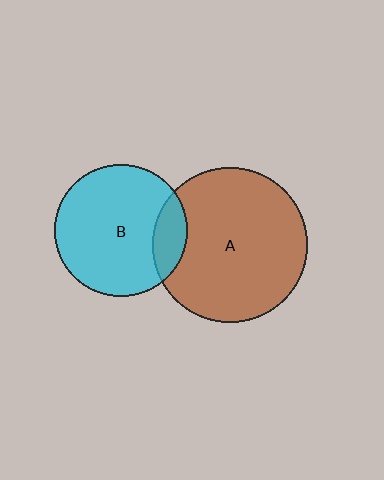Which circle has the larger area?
Circle A (brown).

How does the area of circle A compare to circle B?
Approximately 1.4 times.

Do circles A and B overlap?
Yes.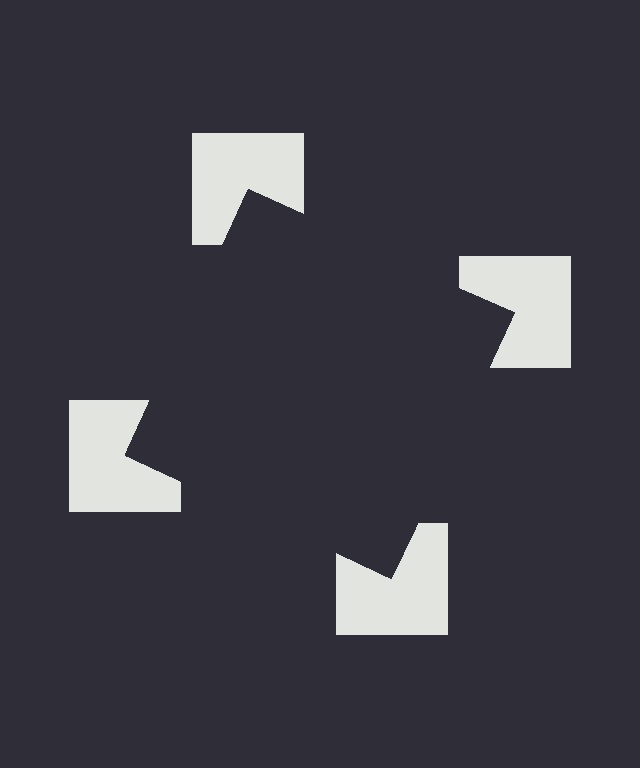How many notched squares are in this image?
There are 4 — one at each vertex of the illusory square.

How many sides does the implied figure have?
4 sides.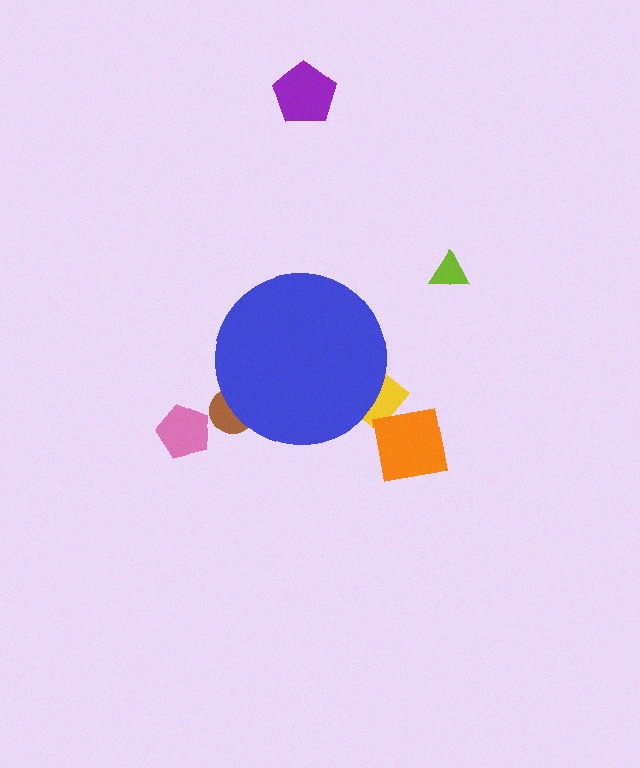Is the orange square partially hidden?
No, the orange square is fully visible.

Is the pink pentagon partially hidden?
No, the pink pentagon is fully visible.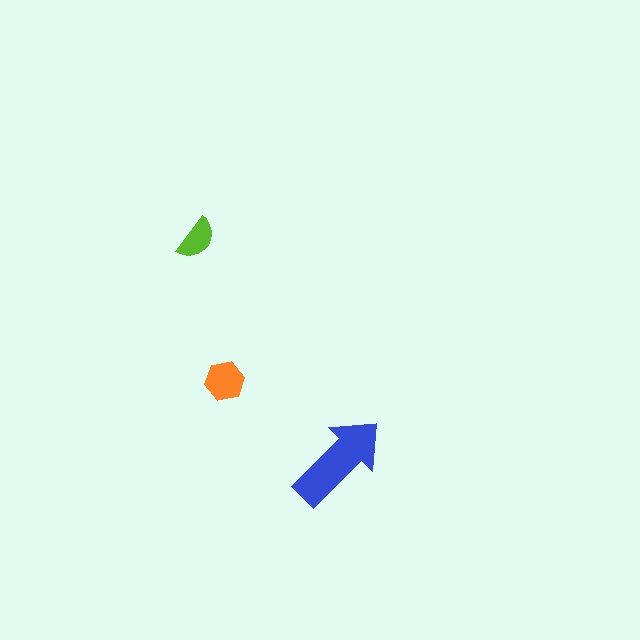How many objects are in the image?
There are 3 objects in the image.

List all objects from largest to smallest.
The blue arrow, the orange hexagon, the lime semicircle.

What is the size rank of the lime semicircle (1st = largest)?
3rd.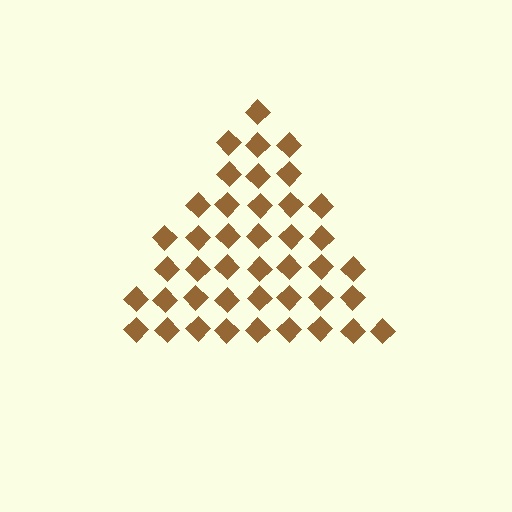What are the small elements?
The small elements are diamonds.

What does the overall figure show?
The overall figure shows a triangle.